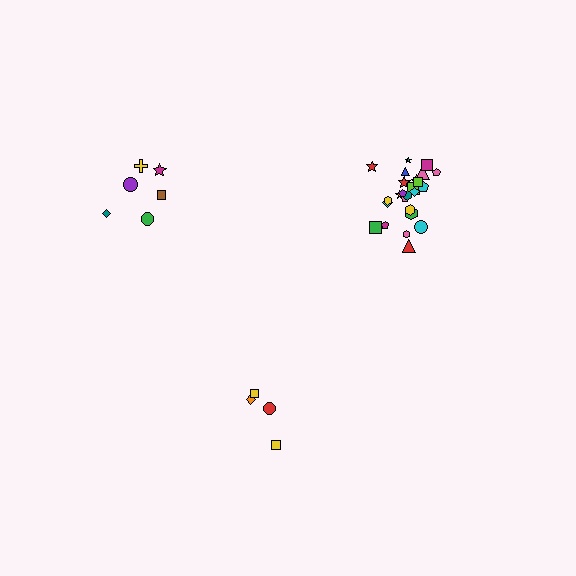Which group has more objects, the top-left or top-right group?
The top-right group.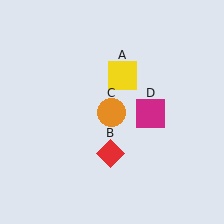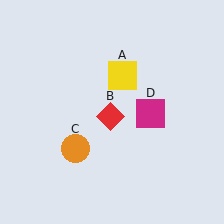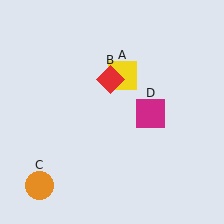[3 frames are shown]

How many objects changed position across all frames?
2 objects changed position: red diamond (object B), orange circle (object C).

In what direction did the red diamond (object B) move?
The red diamond (object B) moved up.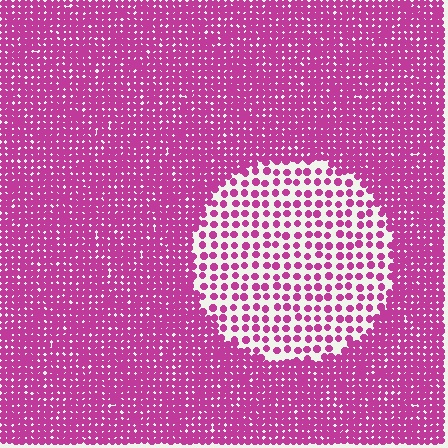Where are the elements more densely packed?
The elements are more densely packed outside the circle boundary.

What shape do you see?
I see a circle.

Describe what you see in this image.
The image contains small magenta elements arranged at two different densities. A circle-shaped region is visible where the elements are less densely packed than the surrounding area.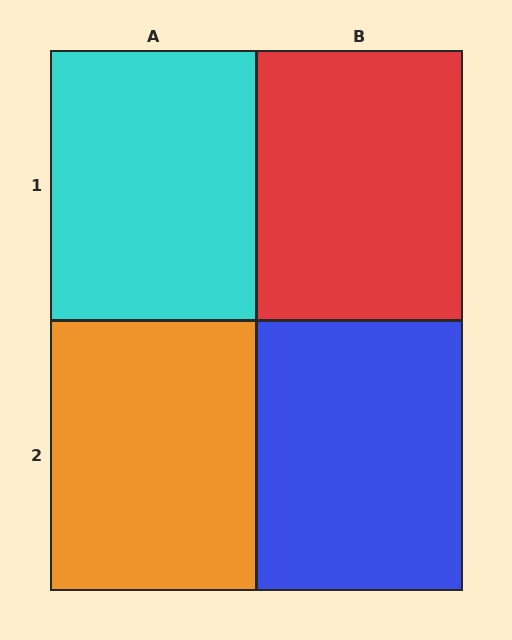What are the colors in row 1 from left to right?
Cyan, red.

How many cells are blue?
1 cell is blue.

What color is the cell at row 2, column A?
Orange.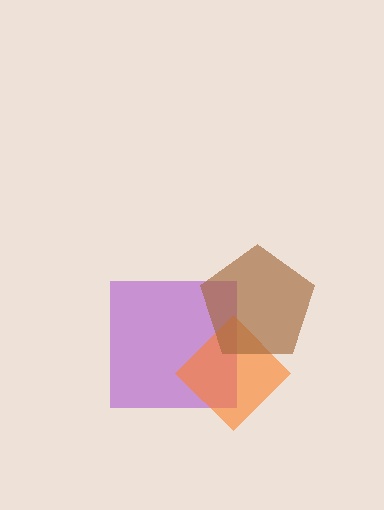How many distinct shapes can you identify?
There are 3 distinct shapes: a purple square, an orange diamond, a brown pentagon.